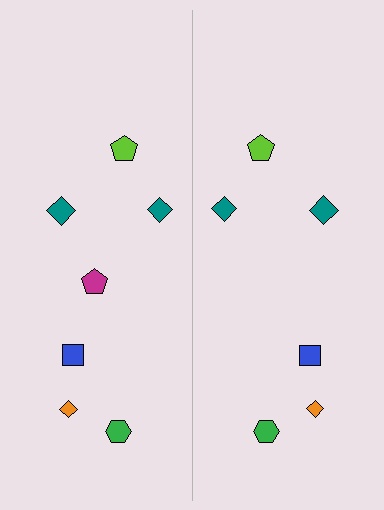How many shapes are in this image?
There are 13 shapes in this image.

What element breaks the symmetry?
A magenta pentagon is missing from the right side.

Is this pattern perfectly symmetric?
No, the pattern is not perfectly symmetric. A magenta pentagon is missing from the right side.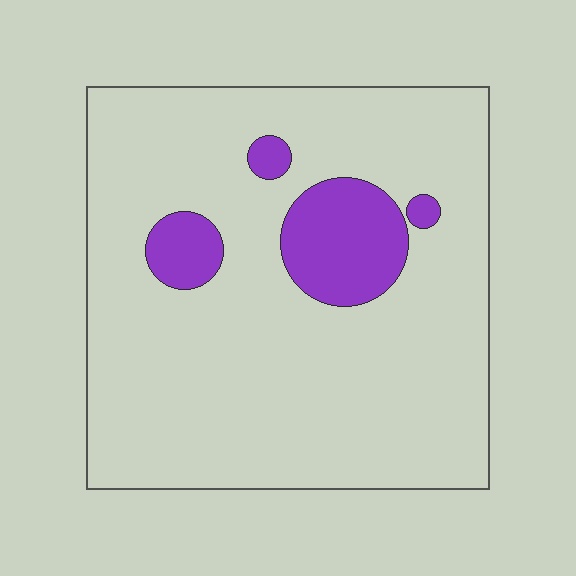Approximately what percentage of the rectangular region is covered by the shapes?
Approximately 15%.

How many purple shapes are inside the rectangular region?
4.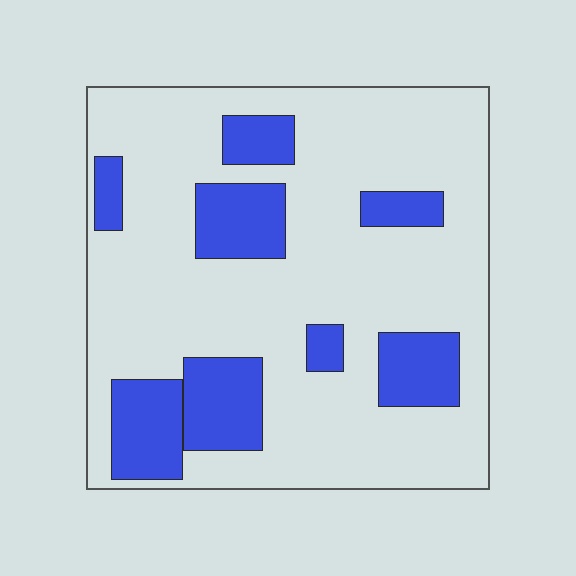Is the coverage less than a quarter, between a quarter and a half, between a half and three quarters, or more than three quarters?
Less than a quarter.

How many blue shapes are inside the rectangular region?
8.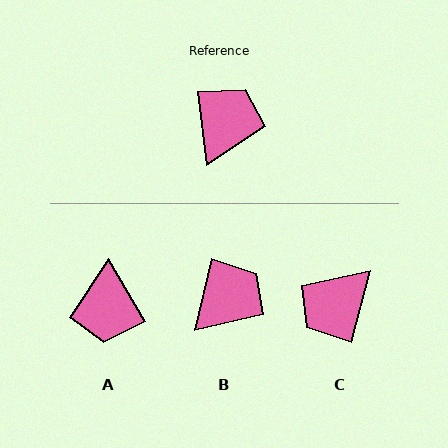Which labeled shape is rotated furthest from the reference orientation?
C, about 159 degrees away.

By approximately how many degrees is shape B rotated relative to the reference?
Approximately 20 degrees clockwise.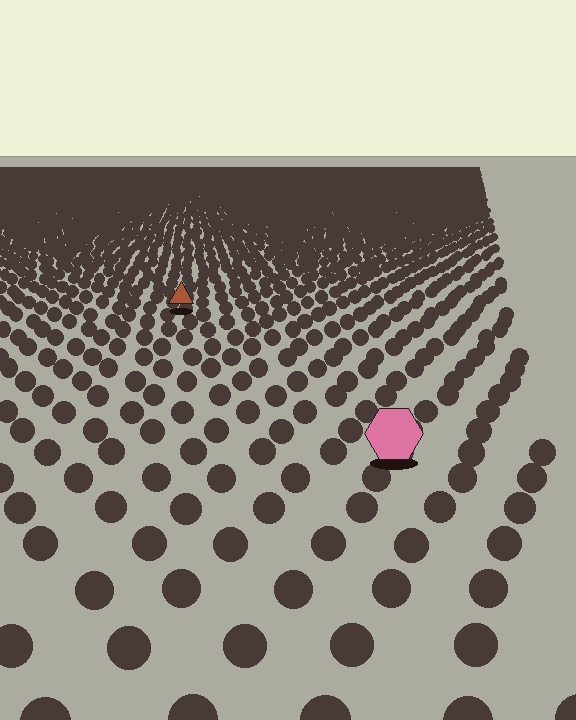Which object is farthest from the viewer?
The brown triangle is farthest from the viewer. It appears smaller and the ground texture around it is denser.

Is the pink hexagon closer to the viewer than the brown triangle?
Yes. The pink hexagon is closer — you can tell from the texture gradient: the ground texture is coarser near it.